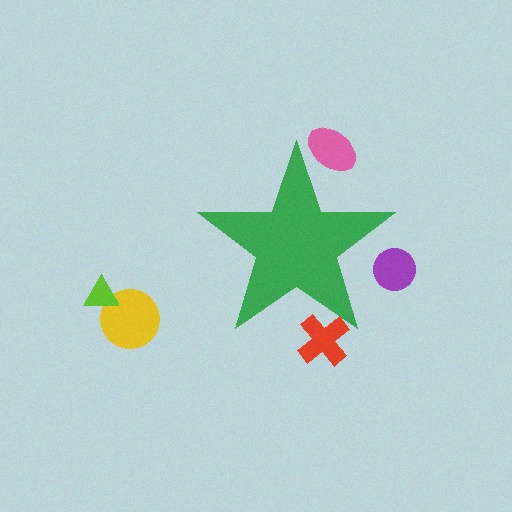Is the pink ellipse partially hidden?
Yes, the pink ellipse is partially hidden behind the green star.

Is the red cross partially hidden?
Yes, the red cross is partially hidden behind the green star.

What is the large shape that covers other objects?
A green star.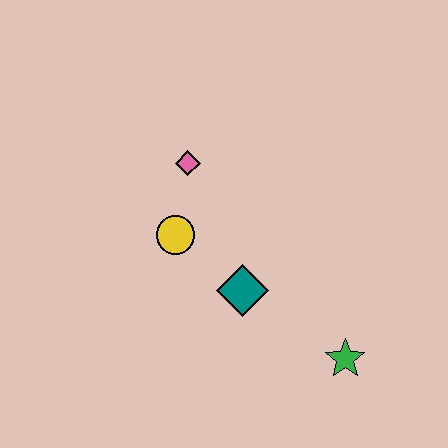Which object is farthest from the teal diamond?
The pink diamond is farthest from the teal diamond.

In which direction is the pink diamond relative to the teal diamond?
The pink diamond is above the teal diamond.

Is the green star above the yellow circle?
No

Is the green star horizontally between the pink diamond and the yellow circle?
No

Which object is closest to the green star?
The teal diamond is closest to the green star.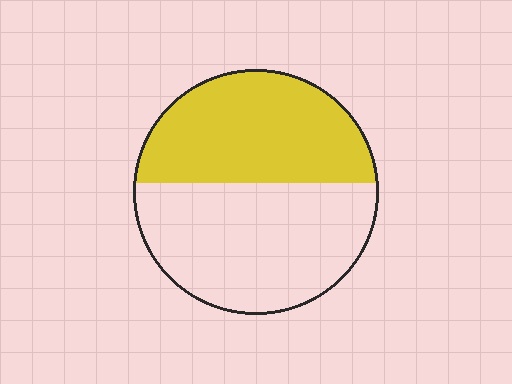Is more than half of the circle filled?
No.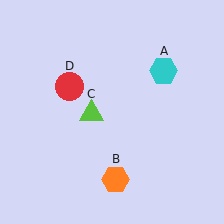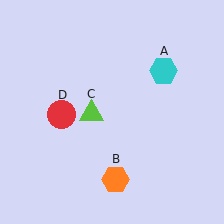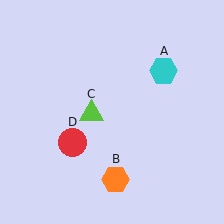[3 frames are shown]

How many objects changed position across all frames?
1 object changed position: red circle (object D).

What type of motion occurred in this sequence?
The red circle (object D) rotated counterclockwise around the center of the scene.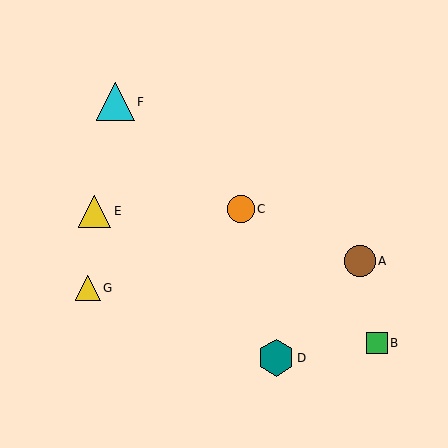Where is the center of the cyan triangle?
The center of the cyan triangle is at (115, 102).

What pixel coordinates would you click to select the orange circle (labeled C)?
Click at (241, 209) to select the orange circle C.